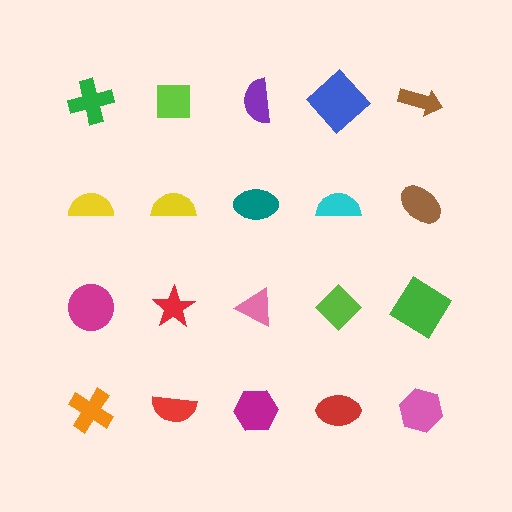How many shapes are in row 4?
5 shapes.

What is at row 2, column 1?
A yellow semicircle.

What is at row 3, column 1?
A magenta circle.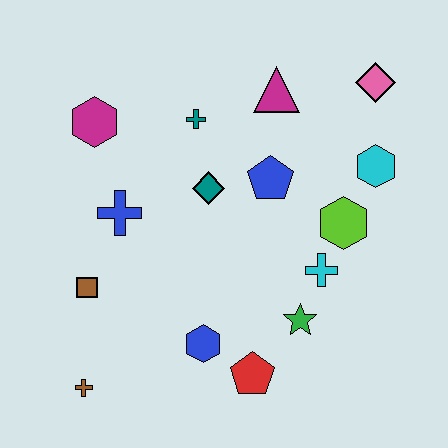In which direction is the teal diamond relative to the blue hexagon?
The teal diamond is above the blue hexagon.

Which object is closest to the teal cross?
The teal diamond is closest to the teal cross.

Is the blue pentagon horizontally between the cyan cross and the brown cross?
Yes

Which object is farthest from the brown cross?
The pink diamond is farthest from the brown cross.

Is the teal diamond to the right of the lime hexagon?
No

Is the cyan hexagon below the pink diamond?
Yes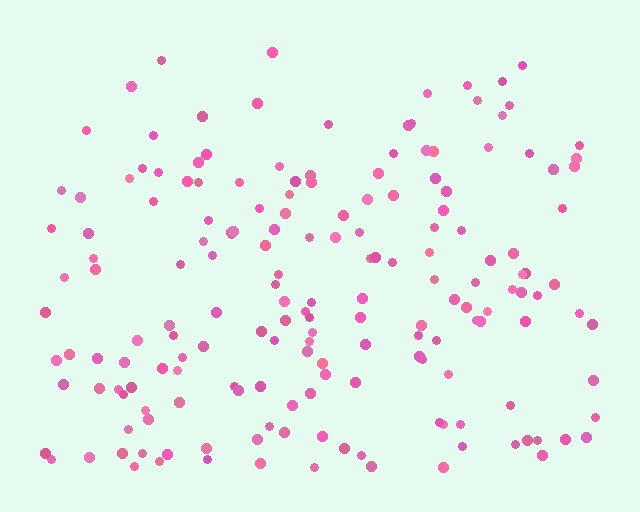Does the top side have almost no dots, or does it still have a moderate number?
Still a moderate number, just noticeably fewer than the bottom.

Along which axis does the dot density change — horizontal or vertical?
Vertical.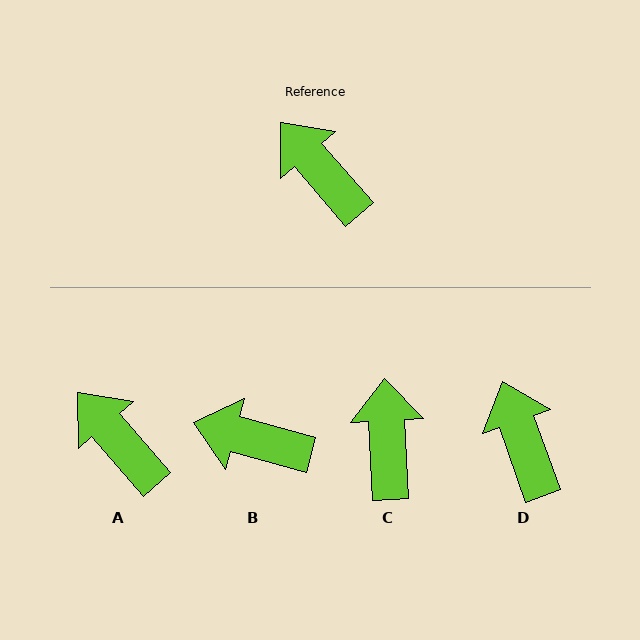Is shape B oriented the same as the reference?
No, it is off by about 34 degrees.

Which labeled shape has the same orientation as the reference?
A.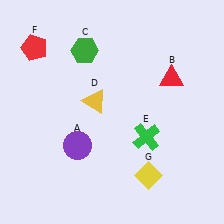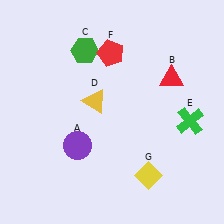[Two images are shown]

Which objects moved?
The objects that moved are: the green cross (E), the red pentagon (F).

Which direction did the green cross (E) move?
The green cross (E) moved right.